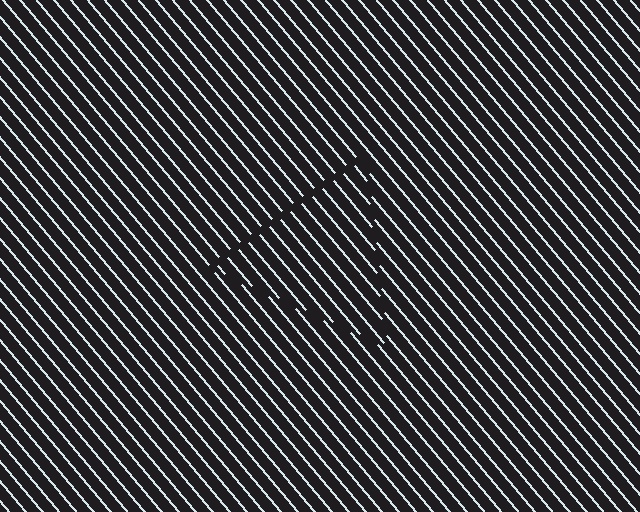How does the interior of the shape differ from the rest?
The interior of the shape contains the same grating, shifted by half a period — the contour is defined by the phase discontinuity where line-ends from the inner and outer gratings abut.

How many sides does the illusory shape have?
3 sides — the line-ends trace a triangle.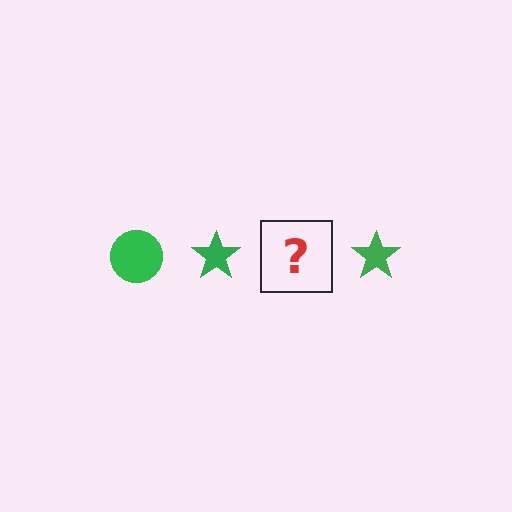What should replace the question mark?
The question mark should be replaced with a green circle.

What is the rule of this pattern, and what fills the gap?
The rule is that the pattern cycles through circle, star shapes in green. The gap should be filled with a green circle.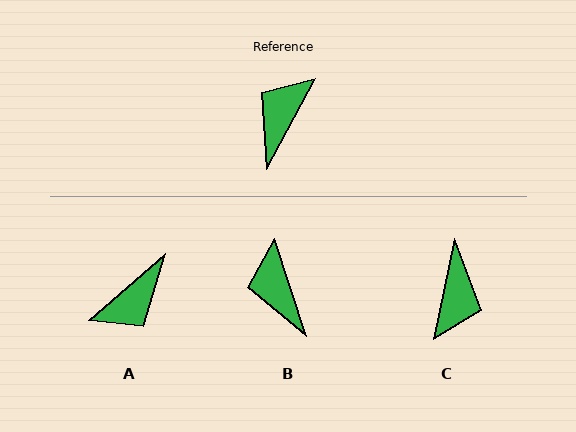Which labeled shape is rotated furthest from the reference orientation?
C, about 163 degrees away.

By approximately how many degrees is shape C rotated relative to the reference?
Approximately 163 degrees clockwise.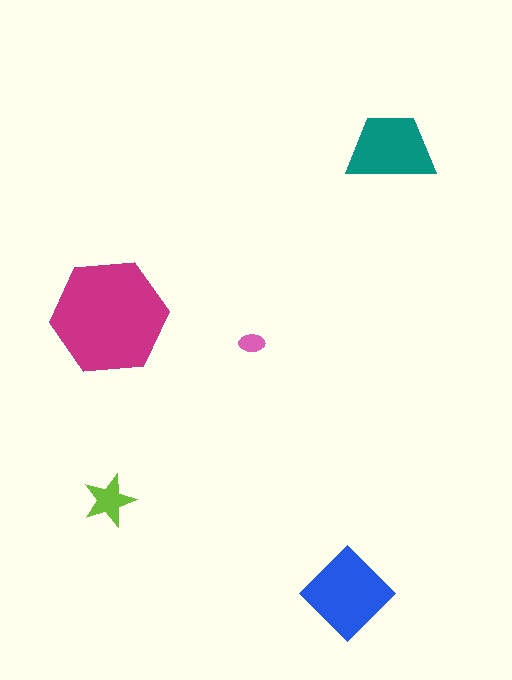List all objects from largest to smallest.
The magenta hexagon, the blue diamond, the teal trapezoid, the lime star, the pink ellipse.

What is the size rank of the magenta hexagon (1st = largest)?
1st.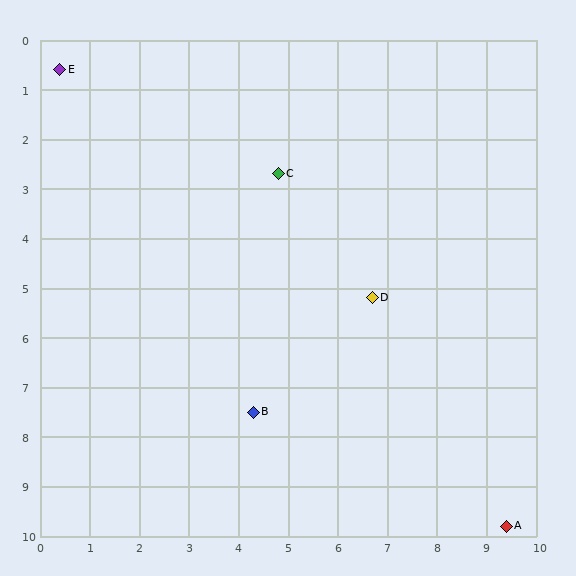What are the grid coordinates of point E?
Point E is at approximately (0.4, 0.6).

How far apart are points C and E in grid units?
Points C and E are about 4.9 grid units apart.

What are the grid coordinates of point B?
Point B is at approximately (4.3, 7.5).